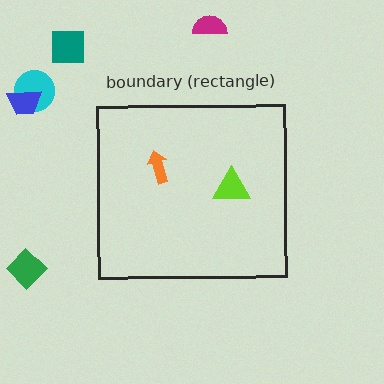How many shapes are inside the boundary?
2 inside, 5 outside.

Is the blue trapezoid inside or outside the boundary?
Outside.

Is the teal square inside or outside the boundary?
Outside.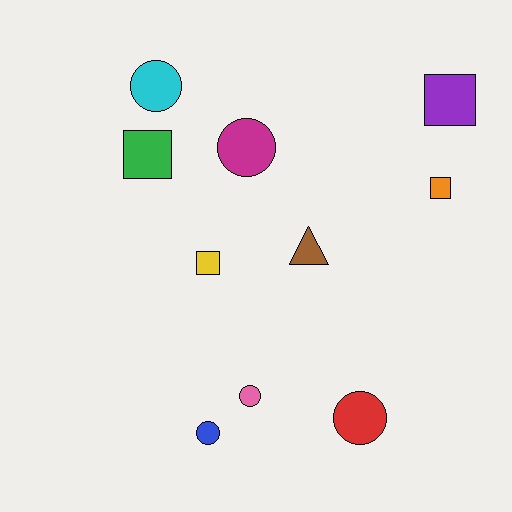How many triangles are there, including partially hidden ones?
There is 1 triangle.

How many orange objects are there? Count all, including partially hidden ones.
There is 1 orange object.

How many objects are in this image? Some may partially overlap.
There are 10 objects.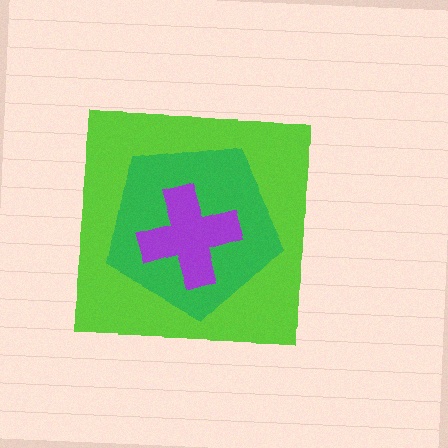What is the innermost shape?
The purple cross.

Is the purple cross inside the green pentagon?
Yes.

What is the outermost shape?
The lime square.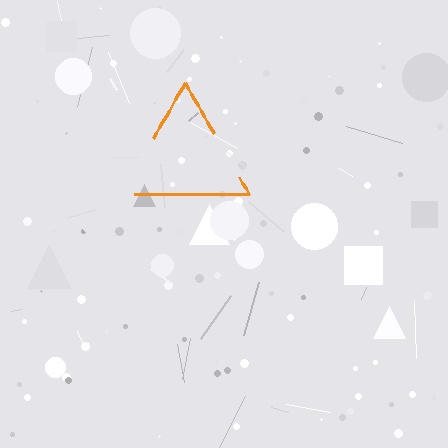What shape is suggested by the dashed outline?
The dashed outline suggests a triangle.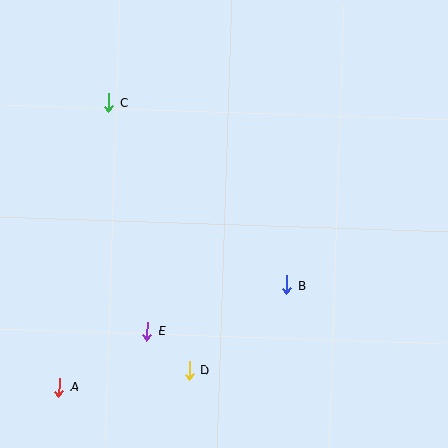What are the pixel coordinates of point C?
Point C is at (109, 102).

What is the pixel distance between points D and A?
The distance between D and A is 131 pixels.